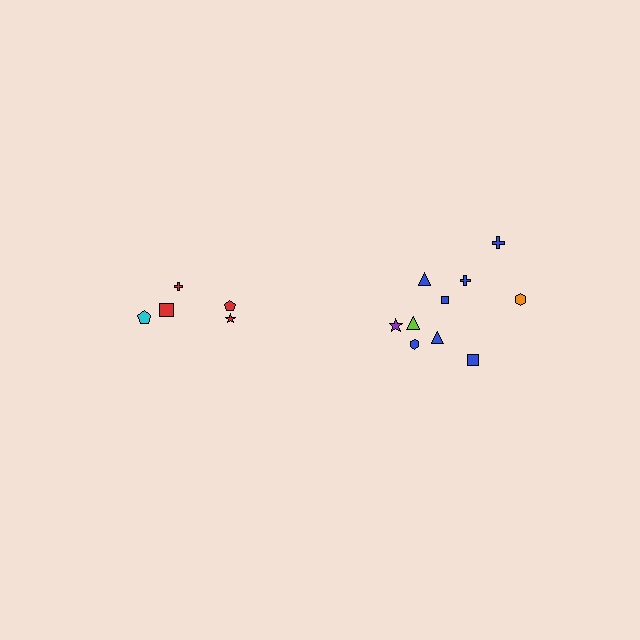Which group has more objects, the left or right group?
The right group.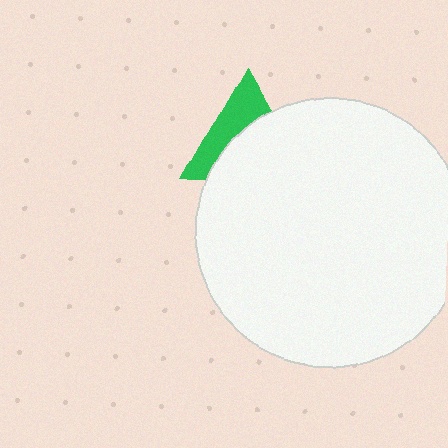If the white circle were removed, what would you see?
You would see the complete green triangle.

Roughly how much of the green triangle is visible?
A small part of it is visible (roughly 42%).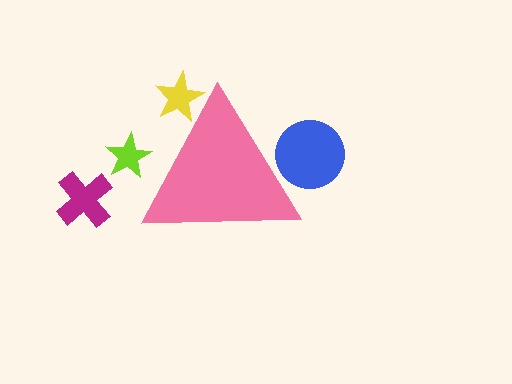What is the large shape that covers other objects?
A pink triangle.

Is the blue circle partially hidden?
Yes, the blue circle is partially hidden behind the pink triangle.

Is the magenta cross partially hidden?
No, the magenta cross is fully visible.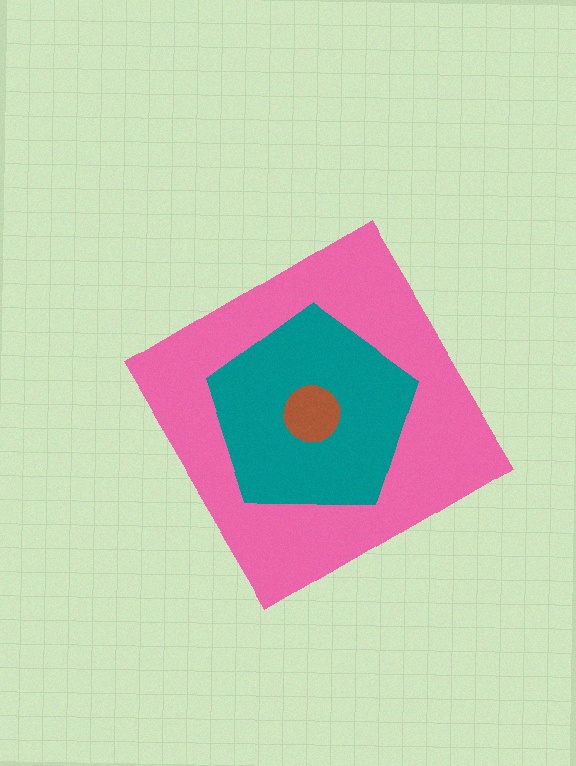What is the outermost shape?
The pink diamond.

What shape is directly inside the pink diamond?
The teal pentagon.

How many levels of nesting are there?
3.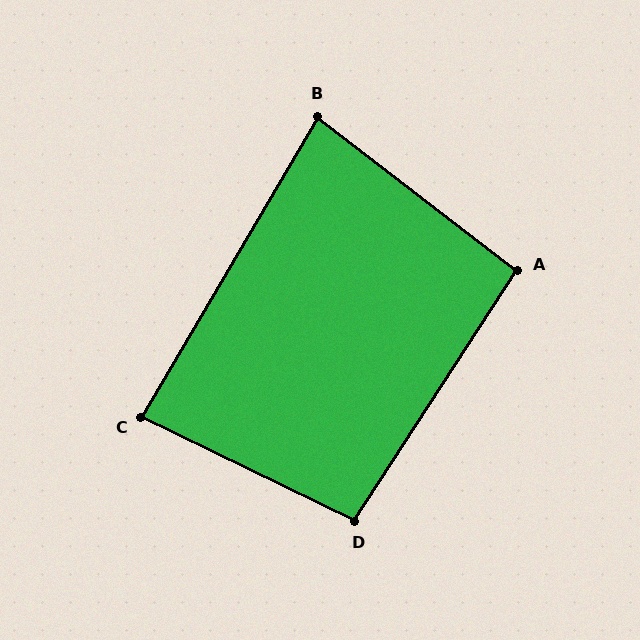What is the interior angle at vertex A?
Approximately 95 degrees (approximately right).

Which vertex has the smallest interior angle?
B, at approximately 83 degrees.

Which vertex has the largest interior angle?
D, at approximately 97 degrees.